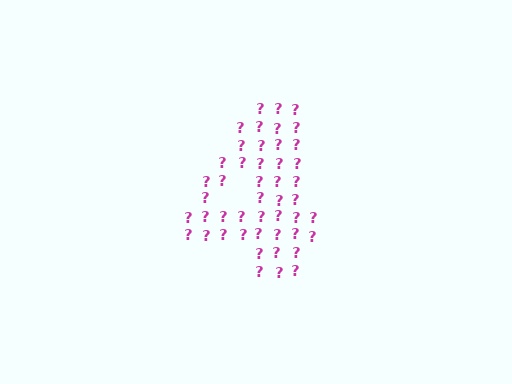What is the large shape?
The large shape is the digit 4.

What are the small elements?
The small elements are question marks.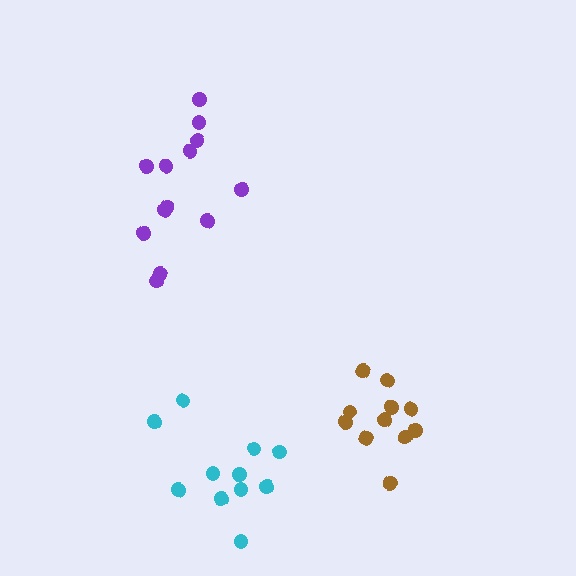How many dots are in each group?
Group 1: 13 dots, Group 2: 11 dots, Group 3: 11 dots (35 total).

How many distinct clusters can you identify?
There are 3 distinct clusters.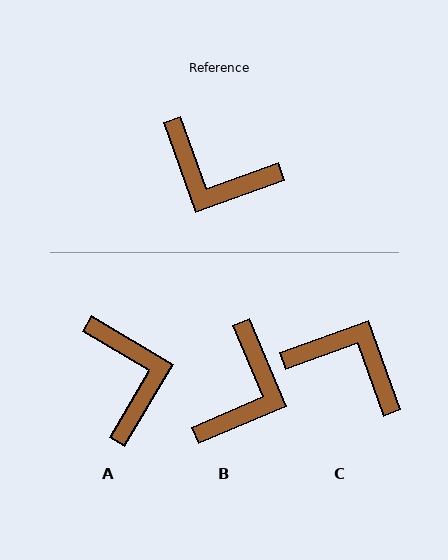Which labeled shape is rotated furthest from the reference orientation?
C, about 180 degrees away.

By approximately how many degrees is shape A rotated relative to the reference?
Approximately 130 degrees counter-clockwise.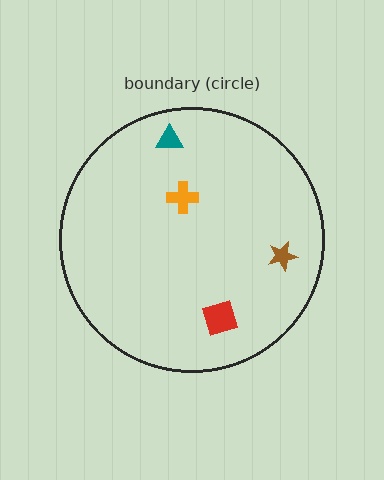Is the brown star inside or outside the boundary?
Inside.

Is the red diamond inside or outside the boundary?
Inside.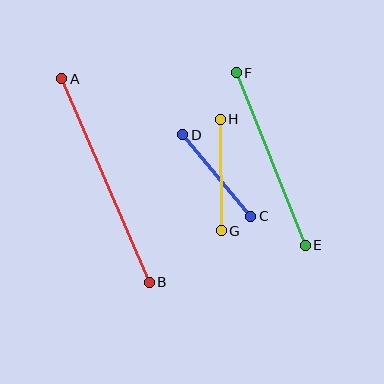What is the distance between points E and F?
The distance is approximately 186 pixels.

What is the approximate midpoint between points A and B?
The midpoint is at approximately (106, 181) pixels.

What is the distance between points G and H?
The distance is approximately 111 pixels.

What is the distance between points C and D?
The distance is approximately 106 pixels.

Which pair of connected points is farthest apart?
Points A and B are farthest apart.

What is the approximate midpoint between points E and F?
The midpoint is at approximately (271, 159) pixels.